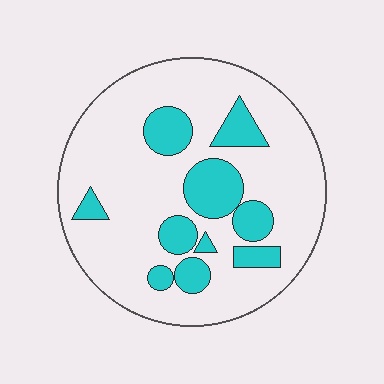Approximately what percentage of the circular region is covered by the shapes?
Approximately 20%.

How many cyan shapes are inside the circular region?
10.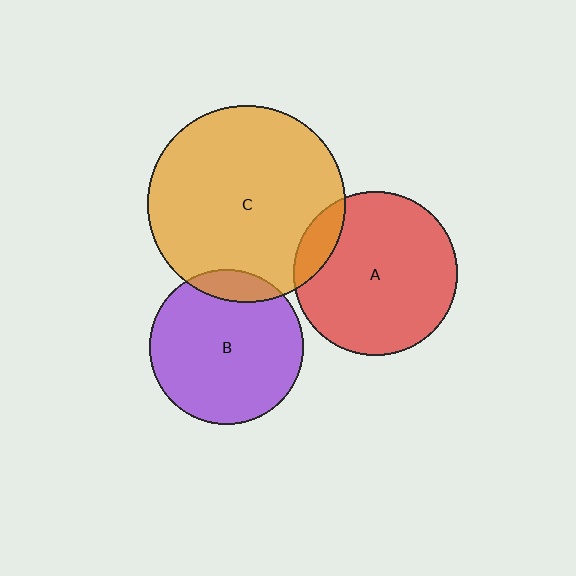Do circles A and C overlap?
Yes.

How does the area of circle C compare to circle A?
Approximately 1.5 times.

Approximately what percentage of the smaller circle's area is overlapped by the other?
Approximately 10%.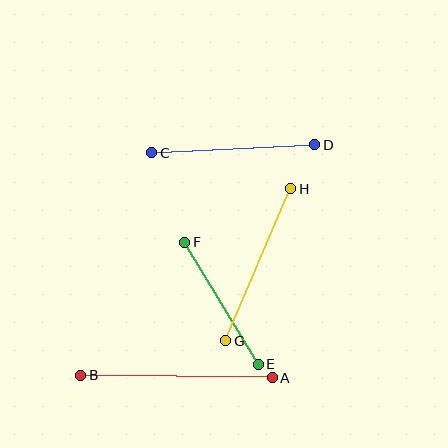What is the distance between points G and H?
The distance is approximately 165 pixels.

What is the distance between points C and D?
The distance is approximately 163 pixels.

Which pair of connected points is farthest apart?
Points A and B are farthest apart.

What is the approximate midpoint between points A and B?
The midpoint is at approximately (177, 377) pixels.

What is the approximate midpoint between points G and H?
The midpoint is at approximately (258, 265) pixels.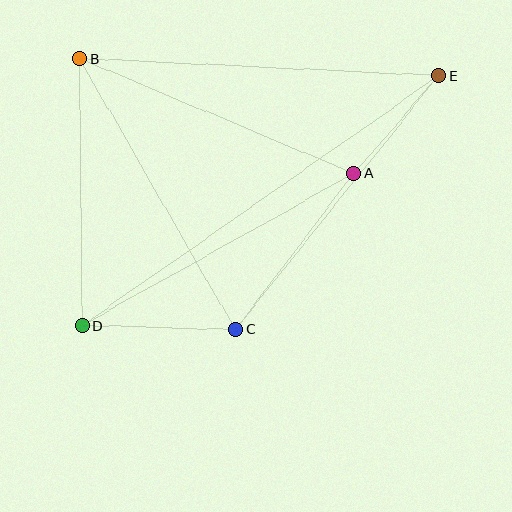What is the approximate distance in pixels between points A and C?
The distance between A and C is approximately 196 pixels.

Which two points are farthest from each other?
Points D and E are farthest from each other.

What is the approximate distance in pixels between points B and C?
The distance between B and C is approximately 313 pixels.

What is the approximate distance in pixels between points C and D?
The distance between C and D is approximately 153 pixels.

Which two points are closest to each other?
Points A and E are closest to each other.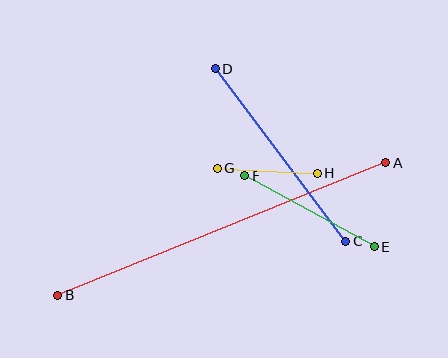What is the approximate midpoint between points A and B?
The midpoint is at approximately (222, 229) pixels.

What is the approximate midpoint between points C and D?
The midpoint is at approximately (280, 155) pixels.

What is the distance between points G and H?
The distance is approximately 100 pixels.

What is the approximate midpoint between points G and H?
The midpoint is at approximately (267, 171) pixels.